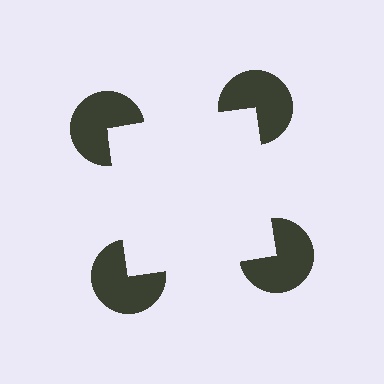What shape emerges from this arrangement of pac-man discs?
An illusory square — its edges are inferred from the aligned wedge cuts in the pac-man discs, not physically drawn.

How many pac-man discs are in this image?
There are 4 — one at each vertex of the illusory square.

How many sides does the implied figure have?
4 sides.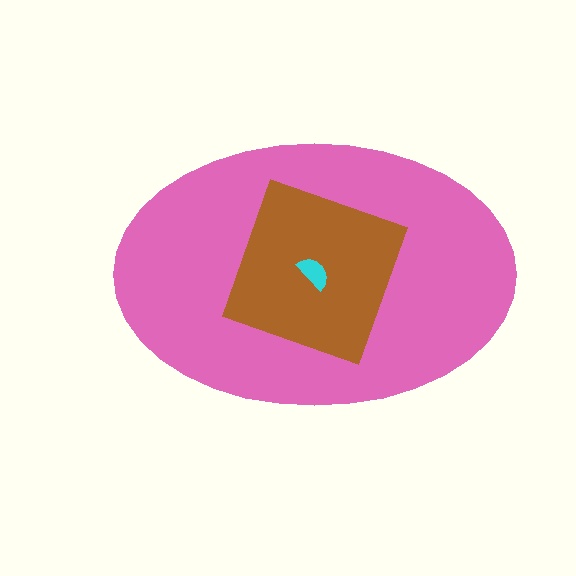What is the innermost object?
The cyan semicircle.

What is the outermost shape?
The pink ellipse.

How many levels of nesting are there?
3.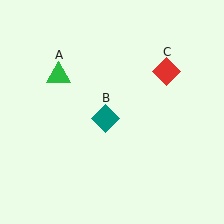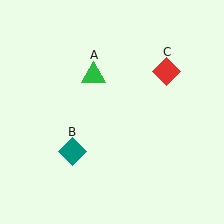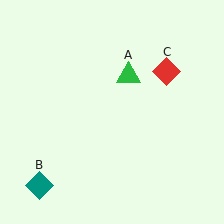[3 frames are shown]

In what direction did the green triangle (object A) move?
The green triangle (object A) moved right.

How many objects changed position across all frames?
2 objects changed position: green triangle (object A), teal diamond (object B).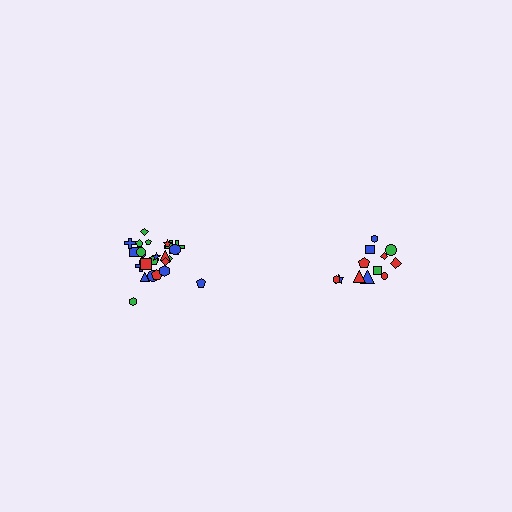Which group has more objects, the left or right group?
The left group.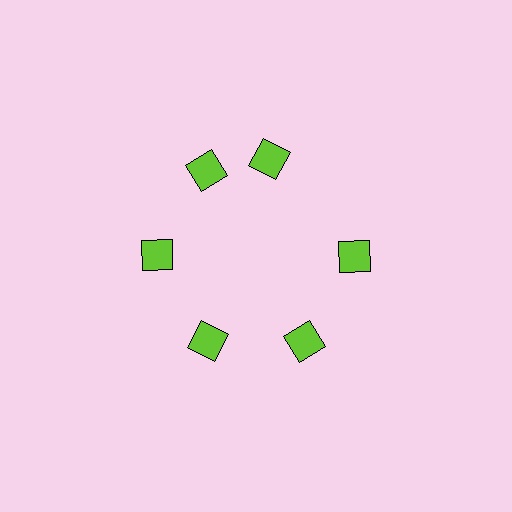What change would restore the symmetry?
The symmetry would be restored by rotating it back into even spacing with its neighbors so that all 6 diamonds sit at equal angles and equal distance from the center.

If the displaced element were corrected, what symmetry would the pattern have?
It would have 6-fold rotational symmetry — the pattern would map onto itself every 60 degrees.